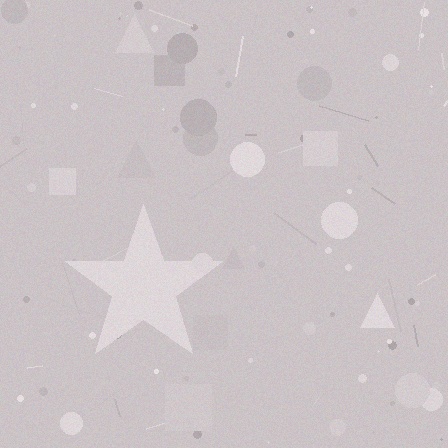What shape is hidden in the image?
A star is hidden in the image.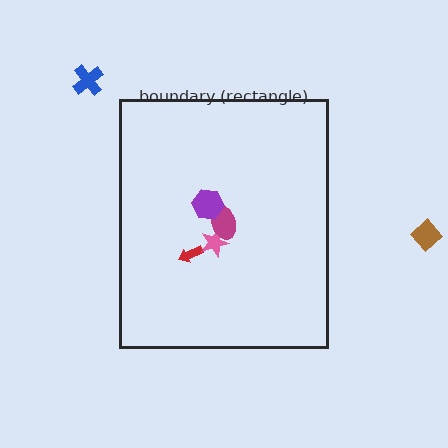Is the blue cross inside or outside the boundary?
Outside.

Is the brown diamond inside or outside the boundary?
Outside.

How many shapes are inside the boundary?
4 inside, 2 outside.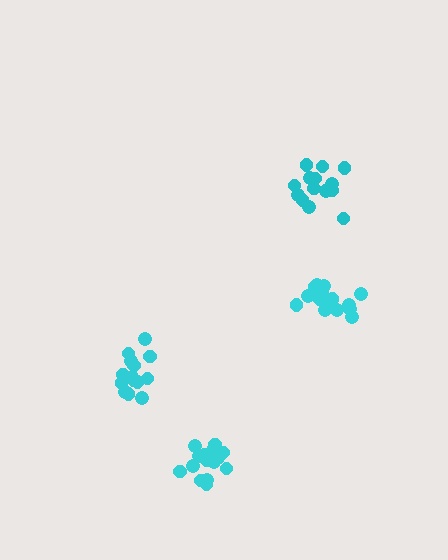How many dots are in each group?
Group 1: 15 dots, Group 2: 17 dots, Group 3: 14 dots, Group 4: 16 dots (62 total).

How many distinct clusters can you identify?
There are 4 distinct clusters.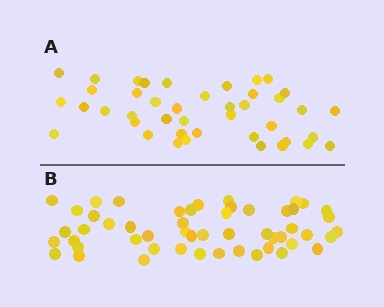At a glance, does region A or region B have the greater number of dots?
Region B (the bottom region) has more dots.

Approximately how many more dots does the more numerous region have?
Region B has roughly 10 or so more dots than region A.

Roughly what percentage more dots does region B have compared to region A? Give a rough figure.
About 25% more.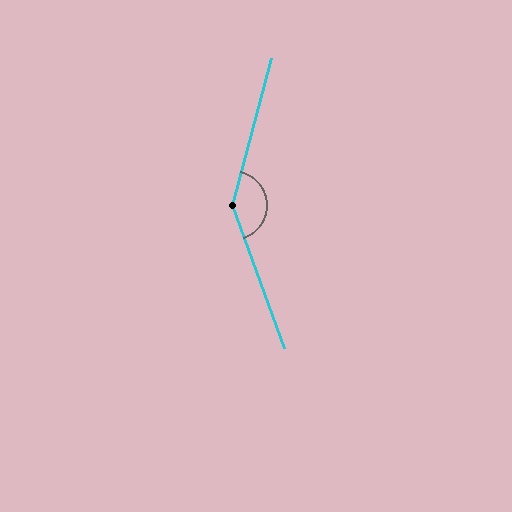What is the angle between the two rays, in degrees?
Approximately 145 degrees.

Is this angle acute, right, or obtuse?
It is obtuse.